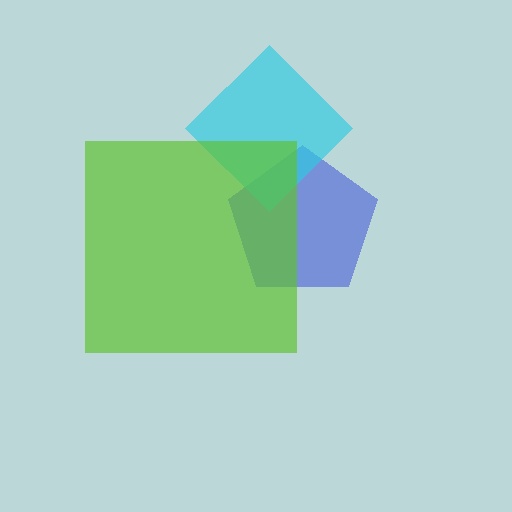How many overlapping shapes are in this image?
There are 3 overlapping shapes in the image.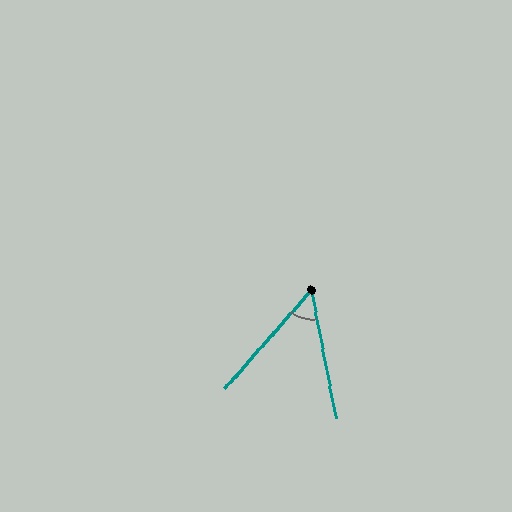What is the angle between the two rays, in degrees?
Approximately 52 degrees.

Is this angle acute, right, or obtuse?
It is acute.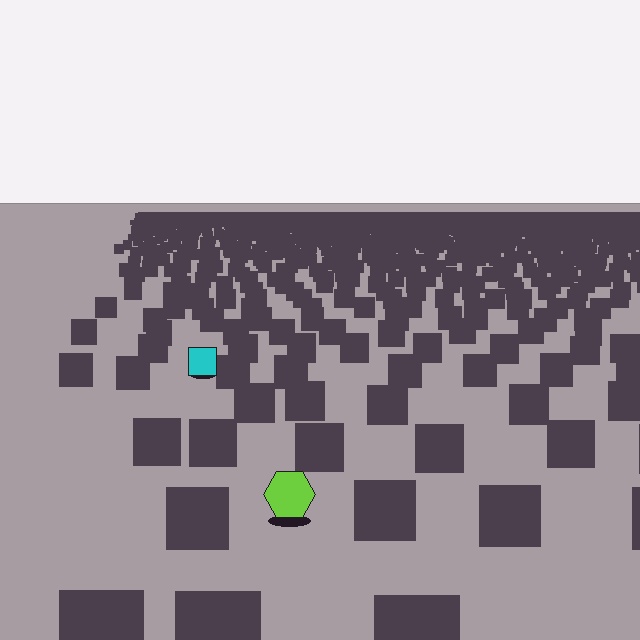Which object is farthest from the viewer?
The cyan square is farthest from the viewer. It appears smaller and the ground texture around it is denser.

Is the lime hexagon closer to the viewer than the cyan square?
Yes. The lime hexagon is closer — you can tell from the texture gradient: the ground texture is coarser near it.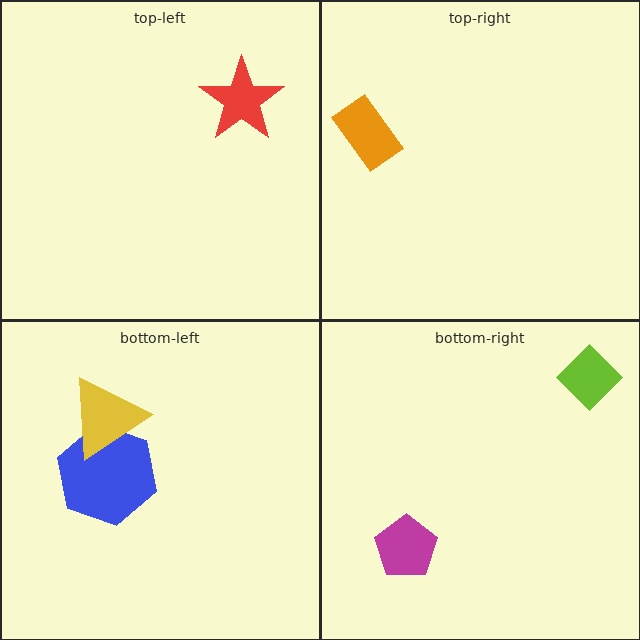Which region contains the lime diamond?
The bottom-right region.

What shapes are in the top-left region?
The red star.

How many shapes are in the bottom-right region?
2.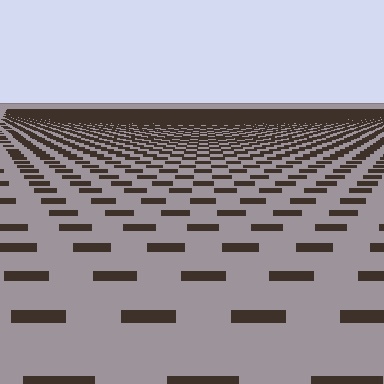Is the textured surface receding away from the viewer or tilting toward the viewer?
The surface is receding away from the viewer. Texture elements get smaller and denser toward the top.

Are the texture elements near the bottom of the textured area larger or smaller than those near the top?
Larger. Near the bottom, elements are closer to the viewer and appear at a bigger on-screen size.